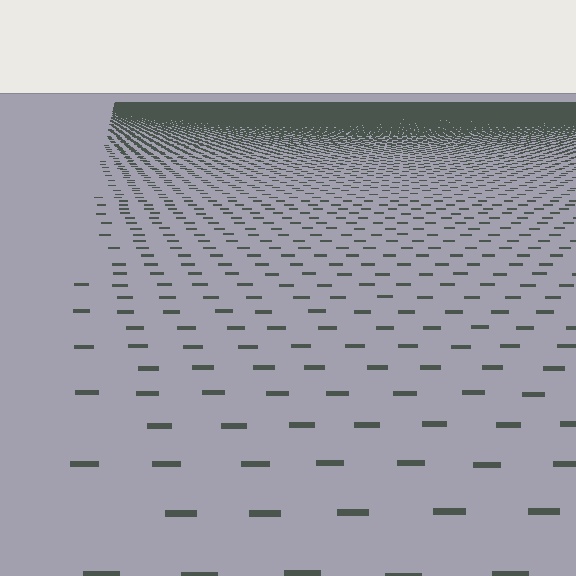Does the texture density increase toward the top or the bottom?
Density increases toward the top.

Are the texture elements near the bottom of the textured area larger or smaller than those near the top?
Larger. Near the bottom, elements are closer to the viewer and appear at a bigger on-screen size.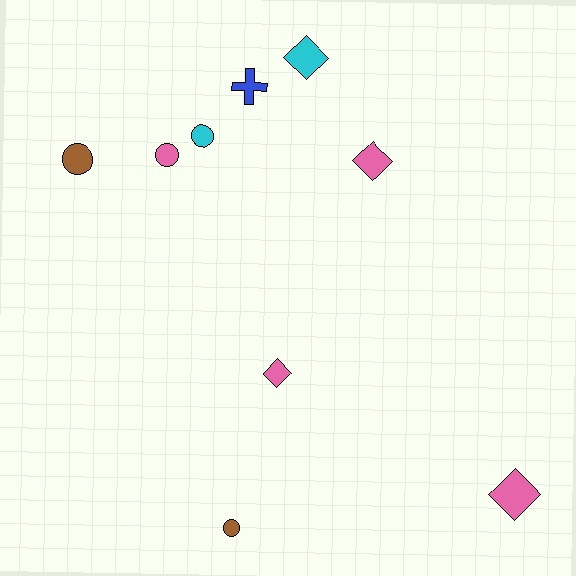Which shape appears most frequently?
Diamond, with 4 objects.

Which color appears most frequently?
Pink, with 4 objects.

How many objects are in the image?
There are 9 objects.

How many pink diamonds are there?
There are 3 pink diamonds.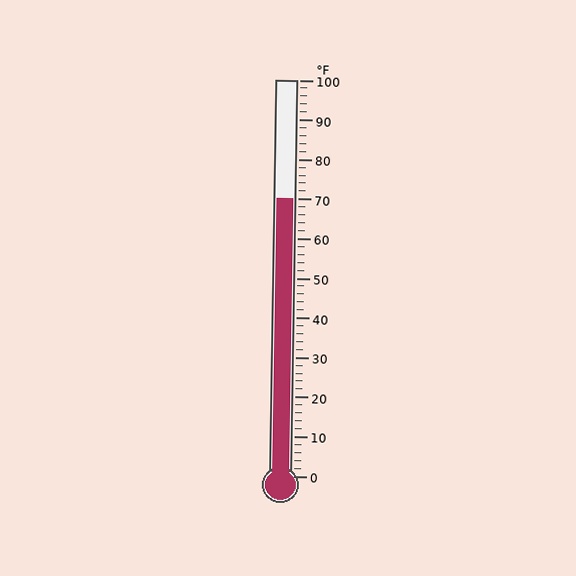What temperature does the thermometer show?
The thermometer shows approximately 70°F.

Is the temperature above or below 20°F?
The temperature is above 20°F.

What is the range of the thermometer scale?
The thermometer scale ranges from 0°F to 100°F.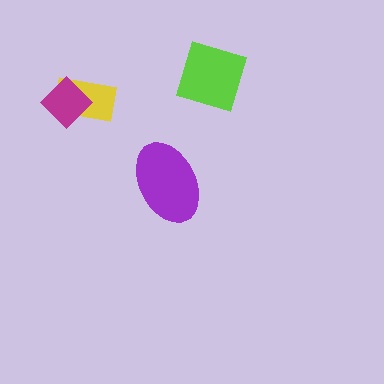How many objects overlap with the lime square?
0 objects overlap with the lime square.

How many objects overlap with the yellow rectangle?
1 object overlaps with the yellow rectangle.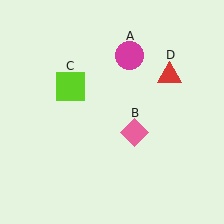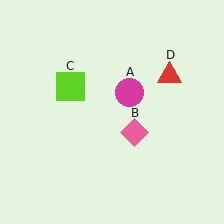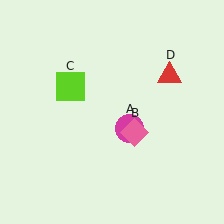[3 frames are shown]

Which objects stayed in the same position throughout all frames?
Pink diamond (object B) and lime square (object C) and red triangle (object D) remained stationary.